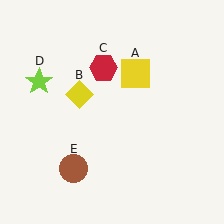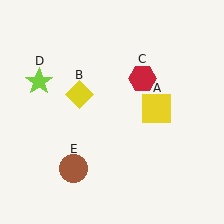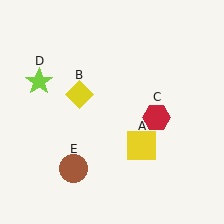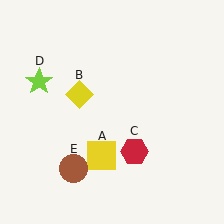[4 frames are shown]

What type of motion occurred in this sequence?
The yellow square (object A), red hexagon (object C) rotated clockwise around the center of the scene.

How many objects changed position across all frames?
2 objects changed position: yellow square (object A), red hexagon (object C).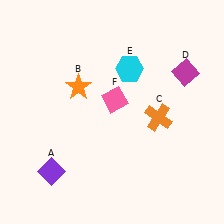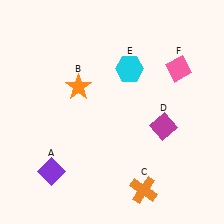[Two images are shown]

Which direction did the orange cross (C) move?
The orange cross (C) moved down.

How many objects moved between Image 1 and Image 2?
3 objects moved between the two images.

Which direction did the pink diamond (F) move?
The pink diamond (F) moved right.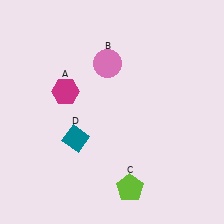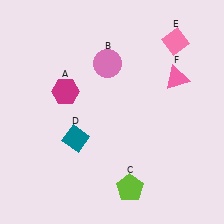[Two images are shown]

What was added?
A pink diamond (E), a pink triangle (F) were added in Image 2.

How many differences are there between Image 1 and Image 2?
There are 2 differences between the two images.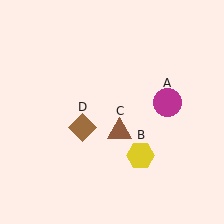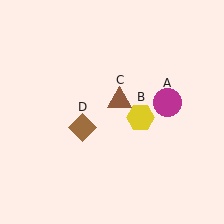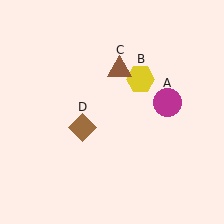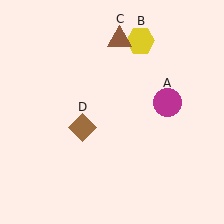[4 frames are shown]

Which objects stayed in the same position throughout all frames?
Magenta circle (object A) and brown diamond (object D) remained stationary.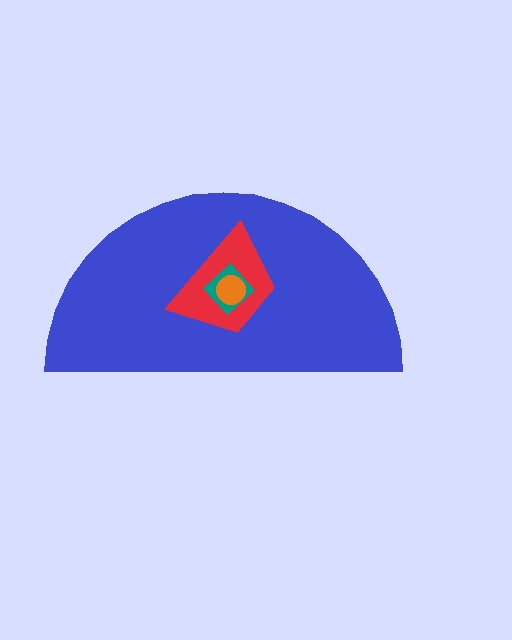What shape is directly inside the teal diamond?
The orange circle.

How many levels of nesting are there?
4.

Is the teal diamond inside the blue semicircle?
Yes.